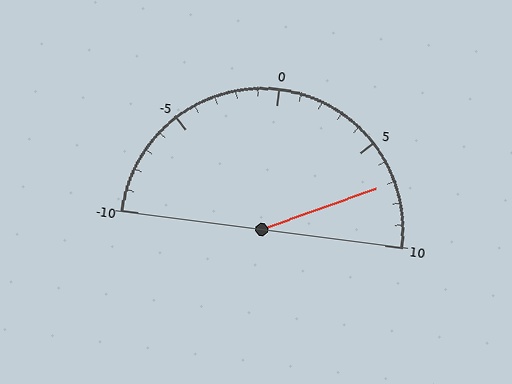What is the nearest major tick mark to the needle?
The nearest major tick mark is 5.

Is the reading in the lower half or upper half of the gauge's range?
The reading is in the upper half of the range (-10 to 10).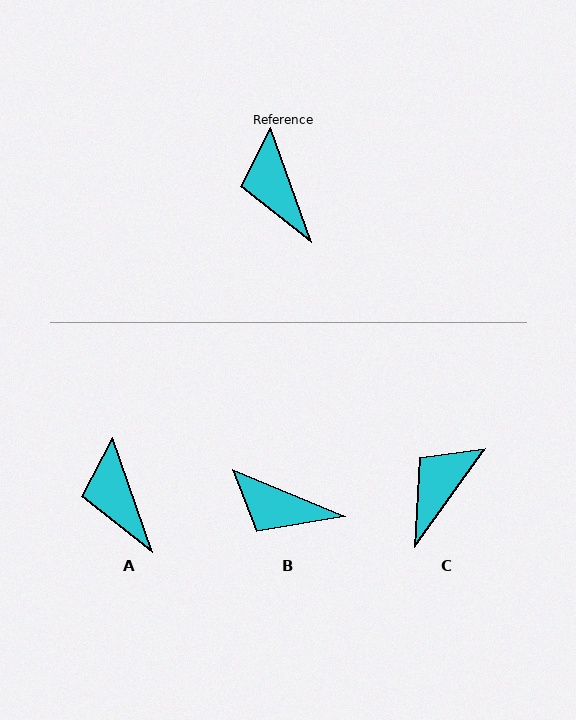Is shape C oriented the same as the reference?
No, it is off by about 55 degrees.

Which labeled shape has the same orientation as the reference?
A.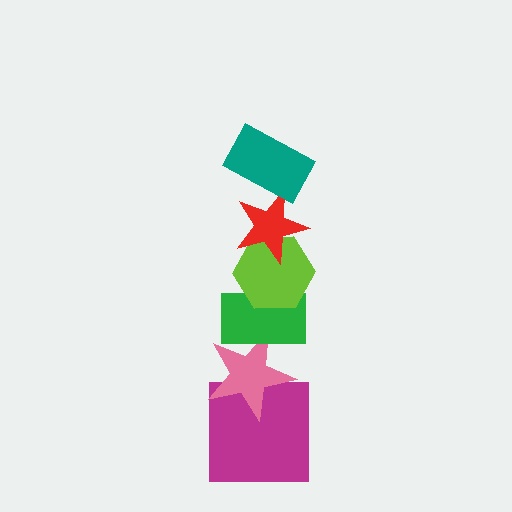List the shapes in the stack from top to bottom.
From top to bottom: the teal rectangle, the red star, the lime hexagon, the green rectangle, the pink star, the magenta square.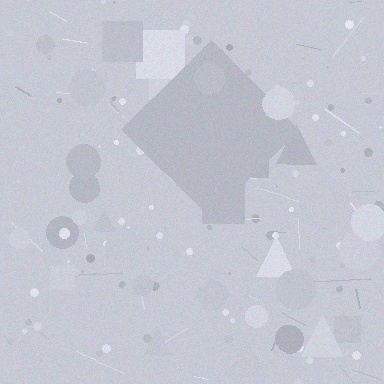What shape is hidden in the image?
A diamond is hidden in the image.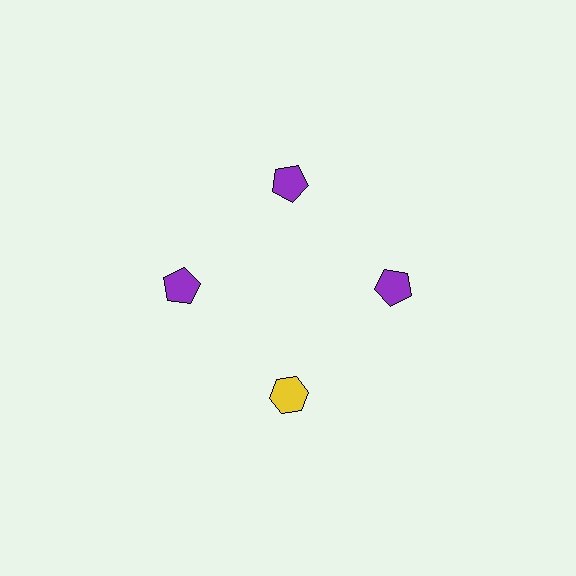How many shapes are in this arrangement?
There are 4 shapes arranged in a ring pattern.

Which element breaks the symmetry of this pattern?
The yellow hexagon at roughly the 6 o'clock position breaks the symmetry. All other shapes are purple pentagons.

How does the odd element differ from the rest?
It differs in both color (yellow instead of purple) and shape (hexagon instead of pentagon).